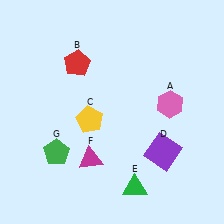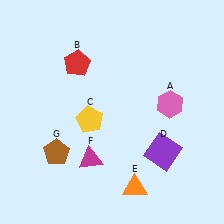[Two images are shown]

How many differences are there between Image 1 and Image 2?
There are 2 differences between the two images.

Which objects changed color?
E changed from green to orange. G changed from green to brown.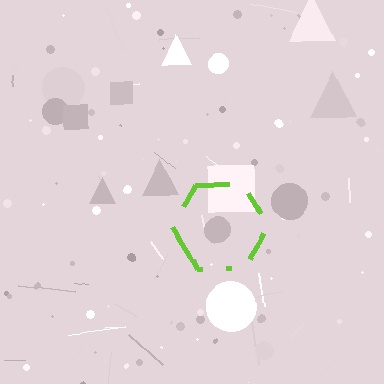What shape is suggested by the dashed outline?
The dashed outline suggests a hexagon.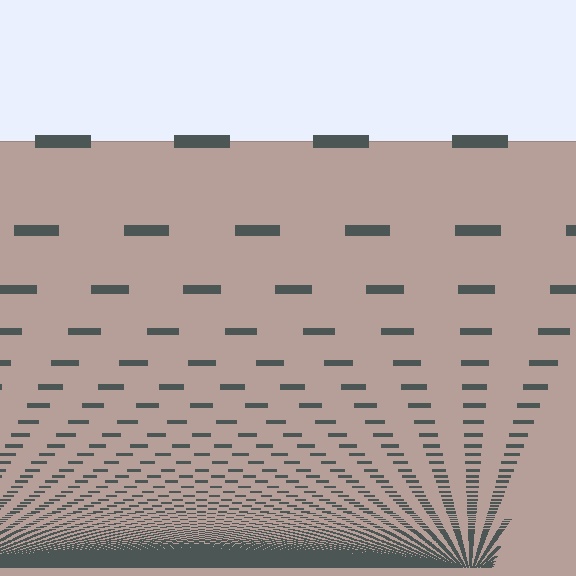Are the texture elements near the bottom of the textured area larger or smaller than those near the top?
Smaller. The gradient is inverted — elements near the bottom are smaller and denser.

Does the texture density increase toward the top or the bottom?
Density increases toward the bottom.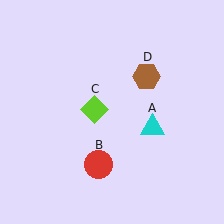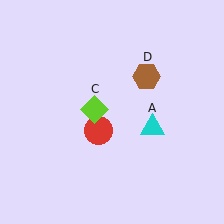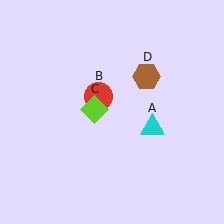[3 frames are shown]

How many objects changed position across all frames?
1 object changed position: red circle (object B).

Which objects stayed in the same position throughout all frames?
Cyan triangle (object A) and lime diamond (object C) and brown hexagon (object D) remained stationary.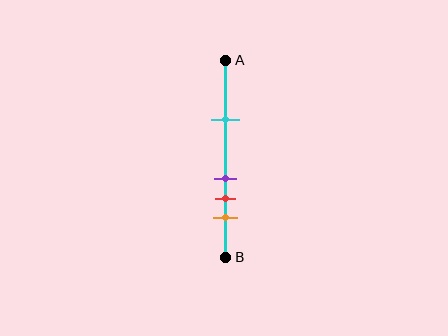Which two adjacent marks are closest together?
The purple and red marks are the closest adjacent pair.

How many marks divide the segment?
There are 4 marks dividing the segment.